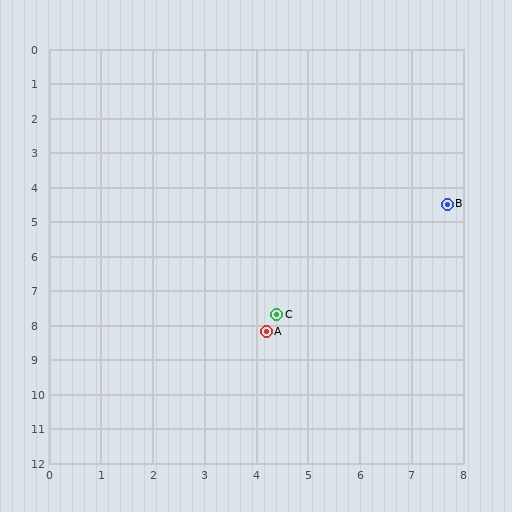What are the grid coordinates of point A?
Point A is at approximately (4.2, 8.2).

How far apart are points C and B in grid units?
Points C and B are about 4.6 grid units apart.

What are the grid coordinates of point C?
Point C is at approximately (4.4, 7.7).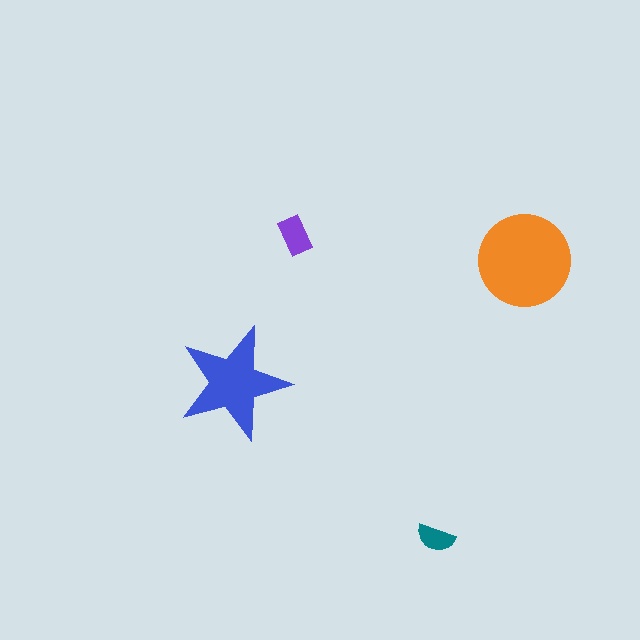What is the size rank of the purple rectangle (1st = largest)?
3rd.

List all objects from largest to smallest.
The orange circle, the blue star, the purple rectangle, the teal semicircle.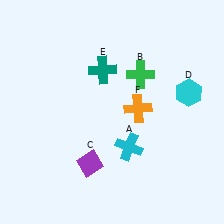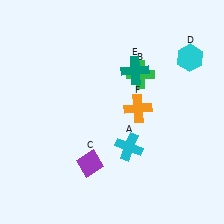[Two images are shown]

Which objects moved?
The objects that moved are: the cyan hexagon (D), the teal cross (E).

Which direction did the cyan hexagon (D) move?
The cyan hexagon (D) moved up.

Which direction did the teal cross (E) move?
The teal cross (E) moved right.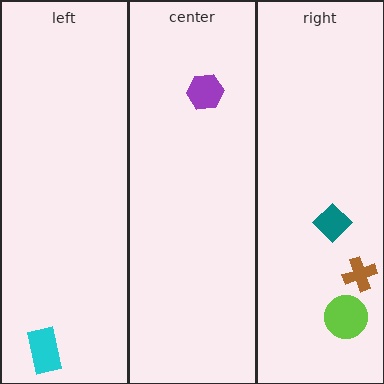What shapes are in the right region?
The teal diamond, the lime circle, the brown cross.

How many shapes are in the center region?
1.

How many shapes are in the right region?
3.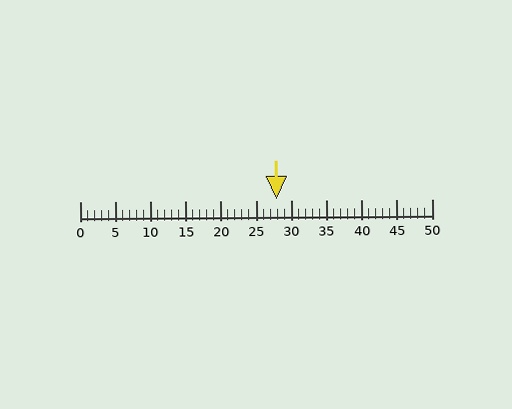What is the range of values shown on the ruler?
The ruler shows values from 0 to 50.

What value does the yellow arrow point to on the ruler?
The yellow arrow points to approximately 28.